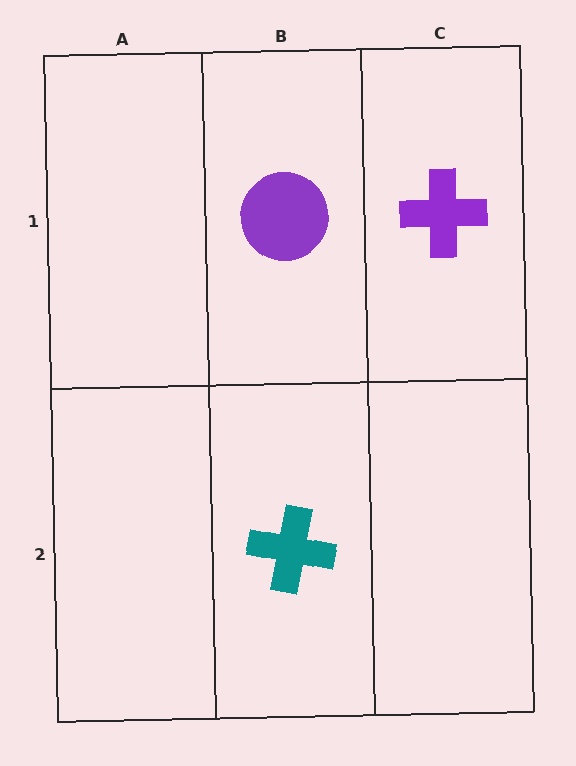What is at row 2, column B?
A teal cross.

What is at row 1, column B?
A purple circle.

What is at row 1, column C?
A purple cross.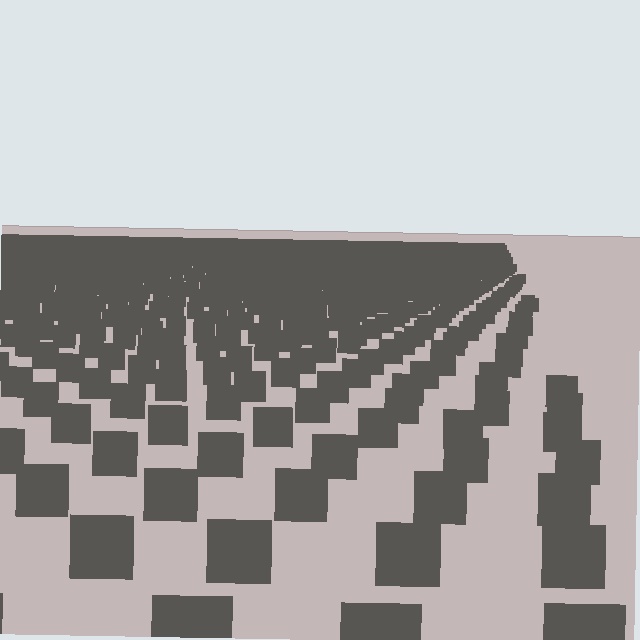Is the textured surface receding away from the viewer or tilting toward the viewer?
The surface is receding away from the viewer. Texture elements get smaller and denser toward the top.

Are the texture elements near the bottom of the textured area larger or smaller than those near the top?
Larger. Near the bottom, elements are closer to the viewer and appear at a bigger on-screen size.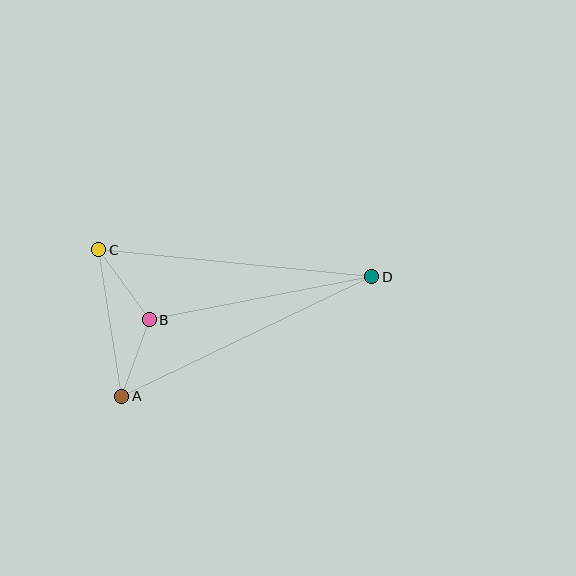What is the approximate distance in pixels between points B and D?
The distance between B and D is approximately 227 pixels.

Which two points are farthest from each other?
Points A and D are farthest from each other.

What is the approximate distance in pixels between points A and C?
The distance between A and C is approximately 148 pixels.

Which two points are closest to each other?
Points A and B are closest to each other.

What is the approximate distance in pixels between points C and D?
The distance between C and D is approximately 274 pixels.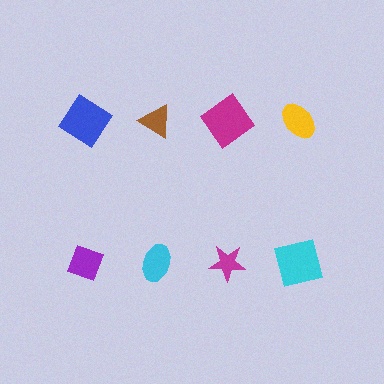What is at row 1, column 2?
A brown triangle.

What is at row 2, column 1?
A purple diamond.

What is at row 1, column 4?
A yellow ellipse.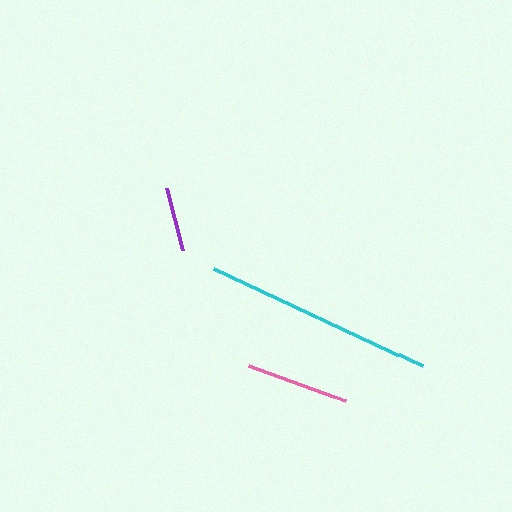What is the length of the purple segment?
The purple segment is approximately 64 pixels long.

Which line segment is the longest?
The cyan line is the longest at approximately 231 pixels.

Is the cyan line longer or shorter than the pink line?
The cyan line is longer than the pink line.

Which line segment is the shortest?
The purple line is the shortest at approximately 64 pixels.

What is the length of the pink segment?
The pink segment is approximately 102 pixels long.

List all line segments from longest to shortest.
From longest to shortest: cyan, pink, purple.